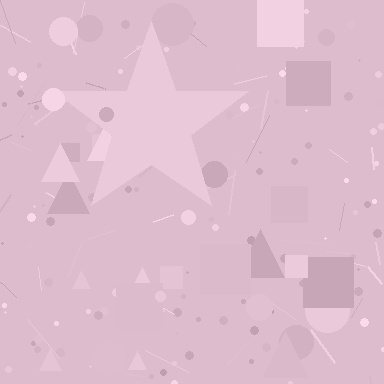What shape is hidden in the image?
A star is hidden in the image.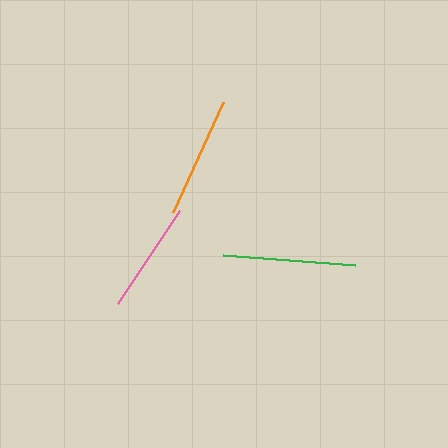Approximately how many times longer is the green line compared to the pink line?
The green line is approximately 1.2 times the length of the pink line.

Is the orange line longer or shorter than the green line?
The green line is longer than the orange line.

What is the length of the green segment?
The green segment is approximately 132 pixels long.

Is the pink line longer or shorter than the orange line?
The orange line is longer than the pink line.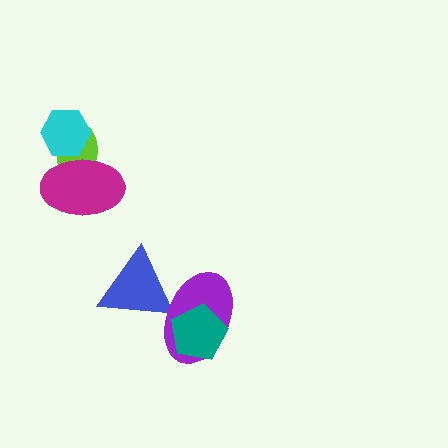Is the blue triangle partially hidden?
Yes, it is partially covered by another shape.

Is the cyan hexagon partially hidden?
Yes, it is partially covered by another shape.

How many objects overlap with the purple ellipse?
2 objects overlap with the purple ellipse.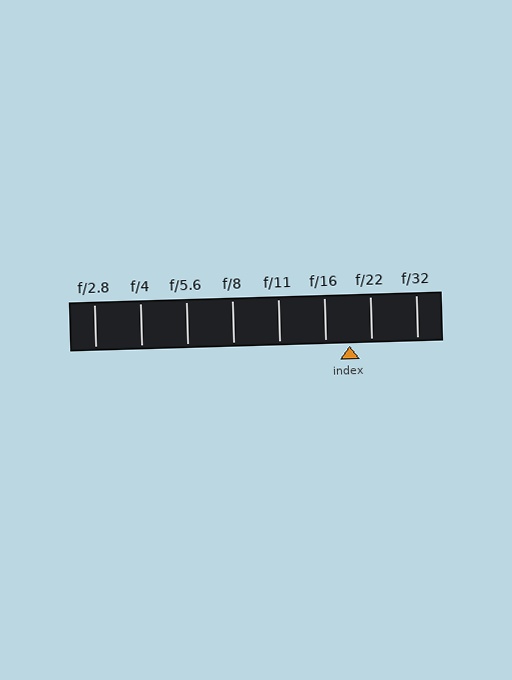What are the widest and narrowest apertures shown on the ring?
The widest aperture shown is f/2.8 and the narrowest is f/32.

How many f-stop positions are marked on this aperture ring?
There are 8 f-stop positions marked.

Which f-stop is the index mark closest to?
The index mark is closest to f/22.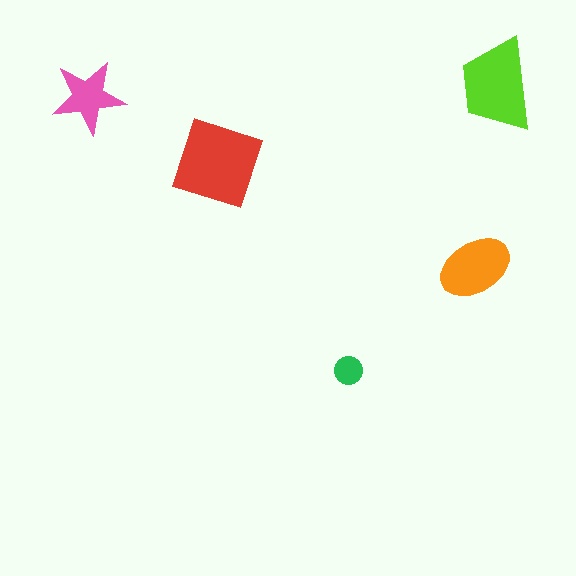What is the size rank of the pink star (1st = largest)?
4th.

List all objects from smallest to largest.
The green circle, the pink star, the orange ellipse, the lime trapezoid, the red diamond.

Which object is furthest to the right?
The lime trapezoid is rightmost.